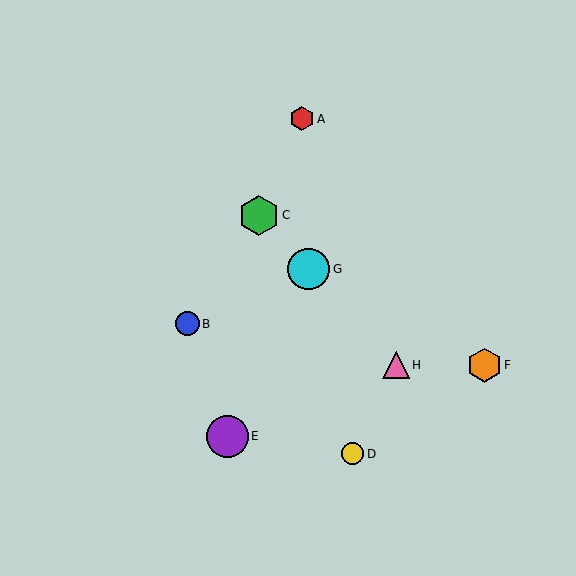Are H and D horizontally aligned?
No, H is at y≈365 and D is at y≈454.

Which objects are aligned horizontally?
Objects F, H are aligned horizontally.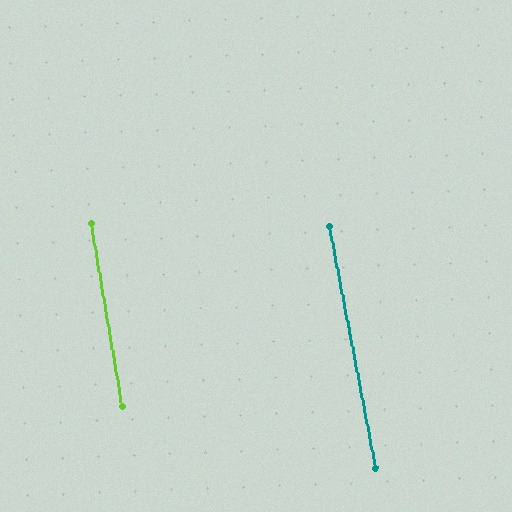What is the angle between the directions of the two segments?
Approximately 1 degree.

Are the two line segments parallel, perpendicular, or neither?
Parallel — their directions differ by only 1.2°.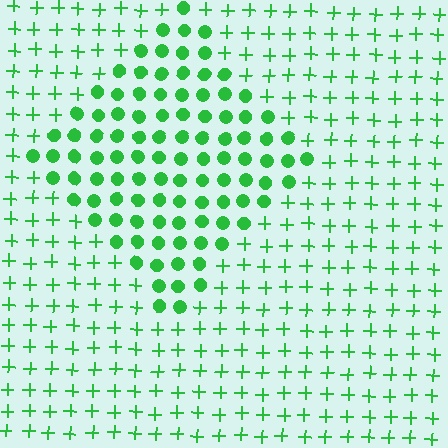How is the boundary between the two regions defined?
The boundary is defined by a change in element shape: circles inside vs. plus signs outside. All elements share the same color and spacing.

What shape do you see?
I see a diamond.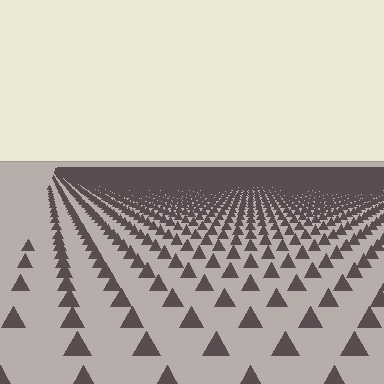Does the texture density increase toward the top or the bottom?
Density increases toward the top.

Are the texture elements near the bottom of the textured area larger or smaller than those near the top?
Larger. Near the bottom, elements are closer to the viewer and appear at a bigger on-screen size.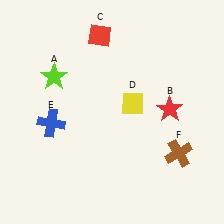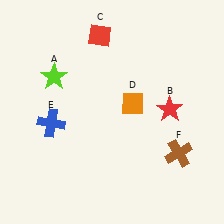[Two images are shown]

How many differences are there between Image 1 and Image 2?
There is 1 difference between the two images.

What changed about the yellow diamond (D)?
In Image 1, D is yellow. In Image 2, it changed to orange.